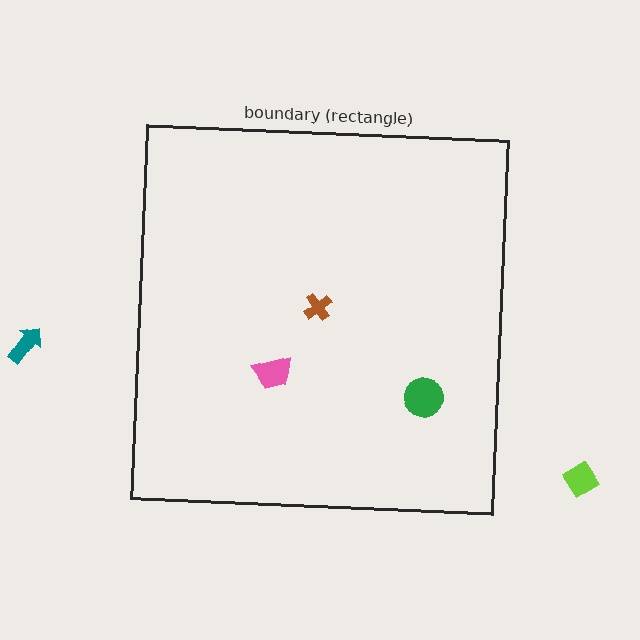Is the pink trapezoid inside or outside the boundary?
Inside.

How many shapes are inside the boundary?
3 inside, 2 outside.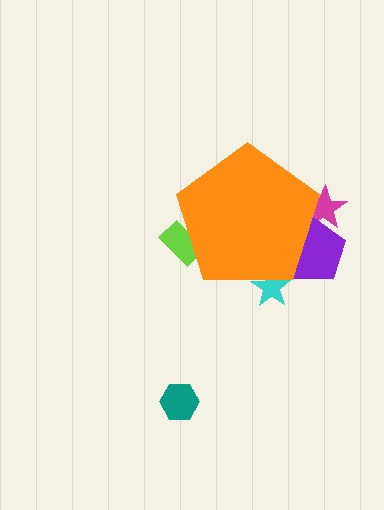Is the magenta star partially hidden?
Yes, the magenta star is partially hidden behind the orange pentagon.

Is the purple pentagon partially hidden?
Yes, the purple pentagon is partially hidden behind the orange pentagon.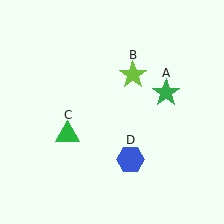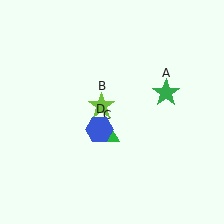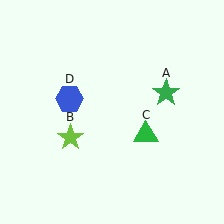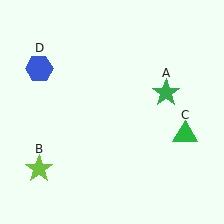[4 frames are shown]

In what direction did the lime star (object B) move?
The lime star (object B) moved down and to the left.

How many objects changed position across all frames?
3 objects changed position: lime star (object B), green triangle (object C), blue hexagon (object D).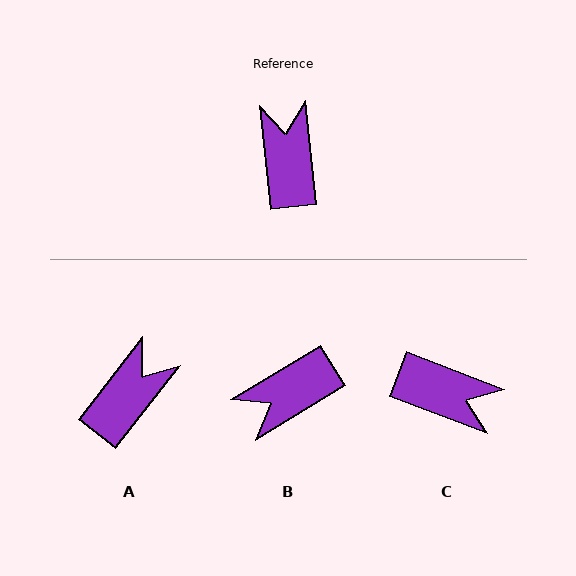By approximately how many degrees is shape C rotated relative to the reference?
Approximately 117 degrees clockwise.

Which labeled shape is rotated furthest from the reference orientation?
C, about 117 degrees away.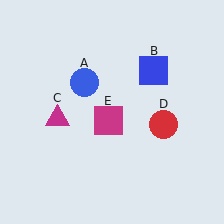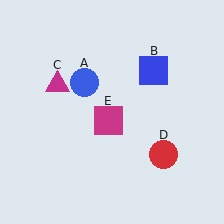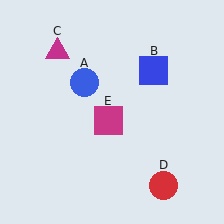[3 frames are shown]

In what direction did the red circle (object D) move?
The red circle (object D) moved down.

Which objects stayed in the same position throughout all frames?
Blue circle (object A) and blue square (object B) and magenta square (object E) remained stationary.